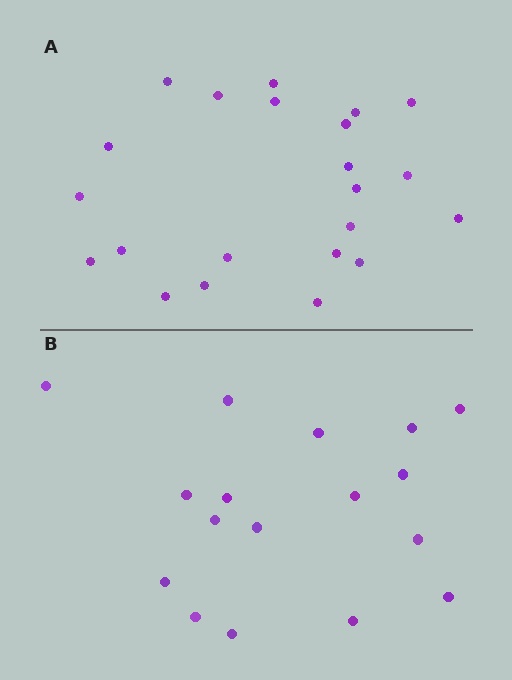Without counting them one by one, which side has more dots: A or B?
Region A (the top region) has more dots.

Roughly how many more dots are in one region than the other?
Region A has about 5 more dots than region B.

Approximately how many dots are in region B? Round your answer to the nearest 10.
About 20 dots. (The exact count is 17, which rounds to 20.)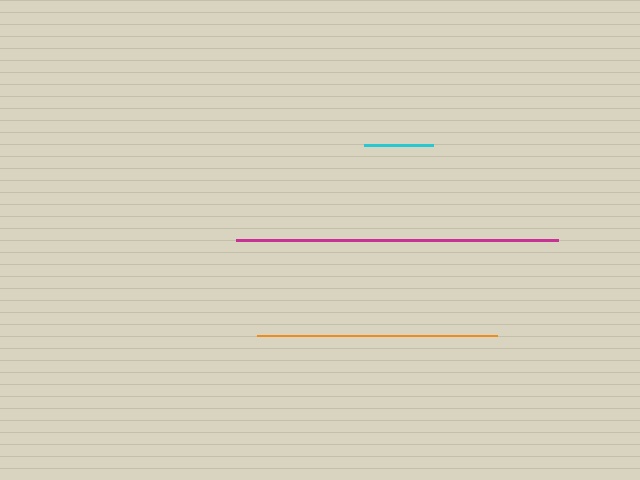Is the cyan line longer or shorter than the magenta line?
The magenta line is longer than the cyan line.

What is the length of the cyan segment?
The cyan segment is approximately 68 pixels long.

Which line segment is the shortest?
The cyan line is the shortest at approximately 68 pixels.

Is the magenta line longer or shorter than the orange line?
The magenta line is longer than the orange line.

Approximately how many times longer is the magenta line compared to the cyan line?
The magenta line is approximately 4.7 times the length of the cyan line.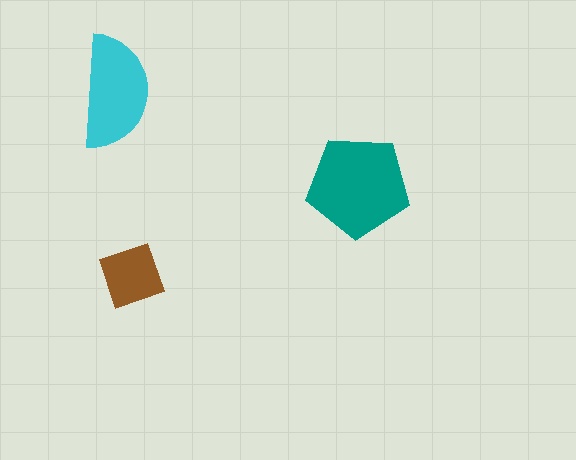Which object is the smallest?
The brown square.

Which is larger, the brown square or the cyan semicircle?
The cyan semicircle.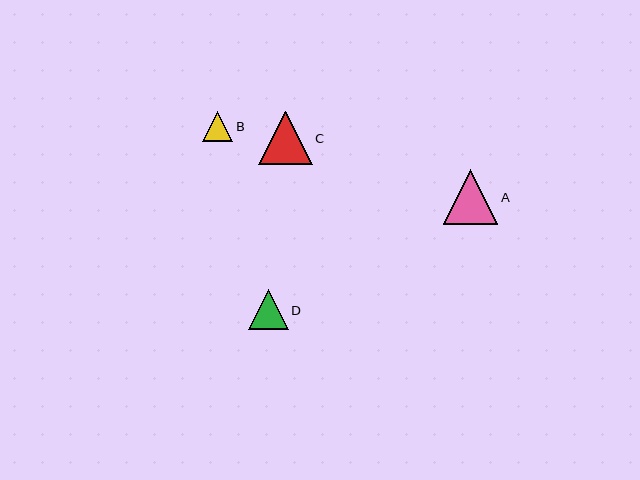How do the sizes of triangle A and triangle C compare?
Triangle A and triangle C are approximately the same size.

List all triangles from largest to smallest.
From largest to smallest: A, C, D, B.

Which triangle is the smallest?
Triangle B is the smallest with a size of approximately 30 pixels.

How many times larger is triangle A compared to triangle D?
Triangle A is approximately 1.4 times the size of triangle D.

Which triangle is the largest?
Triangle A is the largest with a size of approximately 54 pixels.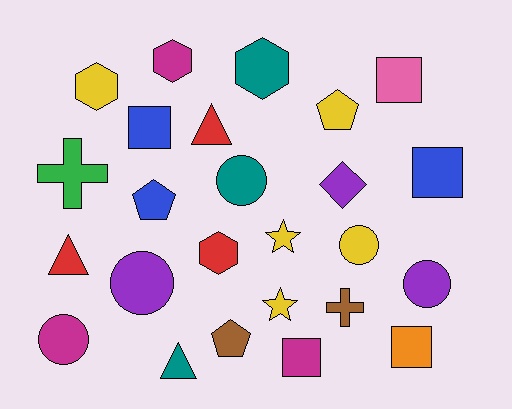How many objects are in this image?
There are 25 objects.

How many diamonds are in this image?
There is 1 diamond.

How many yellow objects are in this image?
There are 5 yellow objects.